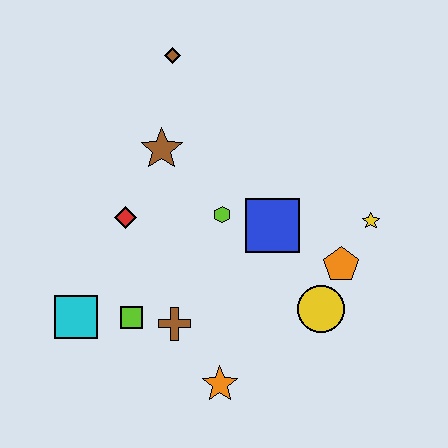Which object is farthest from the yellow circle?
The brown diamond is farthest from the yellow circle.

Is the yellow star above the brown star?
No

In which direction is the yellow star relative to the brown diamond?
The yellow star is to the right of the brown diamond.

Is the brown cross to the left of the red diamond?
No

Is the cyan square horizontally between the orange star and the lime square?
No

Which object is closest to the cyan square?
The lime square is closest to the cyan square.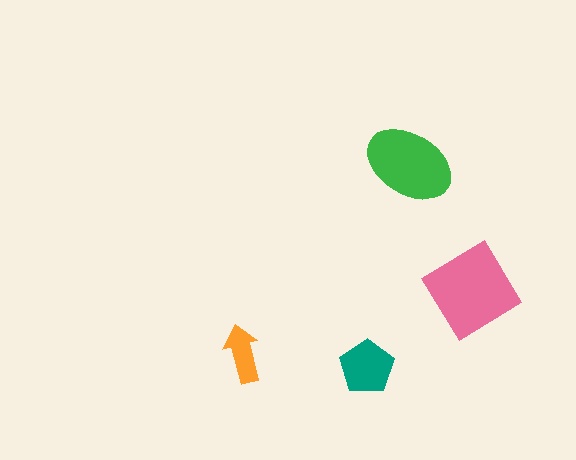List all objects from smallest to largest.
The orange arrow, the teal pentagon, the green ellipse, the pink diamond.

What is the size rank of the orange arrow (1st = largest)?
4th.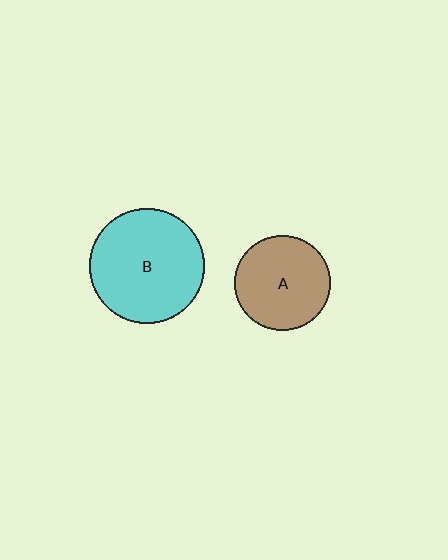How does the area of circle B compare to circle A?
Approximately 1.4 times.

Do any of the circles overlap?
No, none of the circles overlap.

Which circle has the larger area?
Circle B (cyan).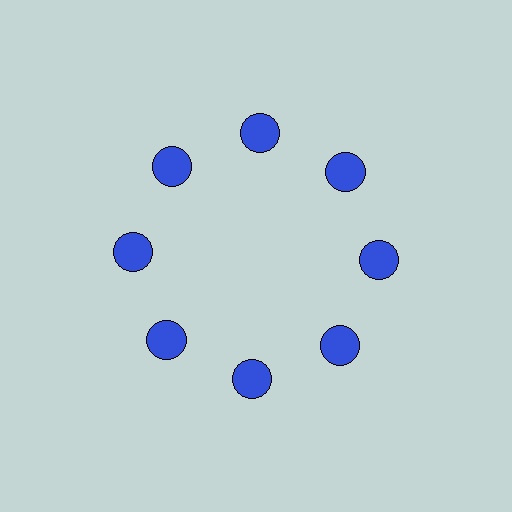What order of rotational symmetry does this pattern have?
This pattern has 8-fold rotational symmetry.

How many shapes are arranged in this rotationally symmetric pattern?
There are 8 shapes, arranged in 8 groups of 1.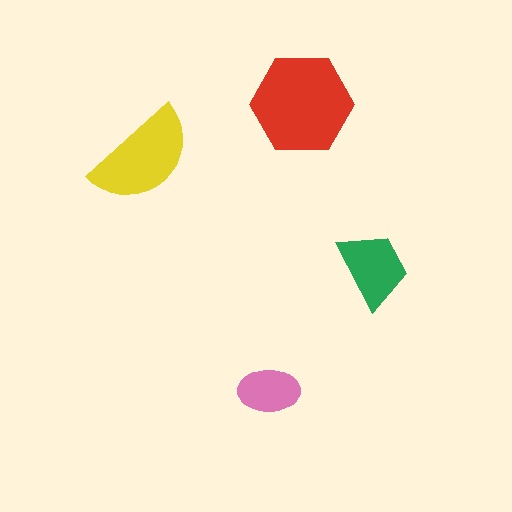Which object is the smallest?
The pink ellipse.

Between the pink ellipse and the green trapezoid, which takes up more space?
The green trapezoid.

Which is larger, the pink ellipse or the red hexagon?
The red hexagon.